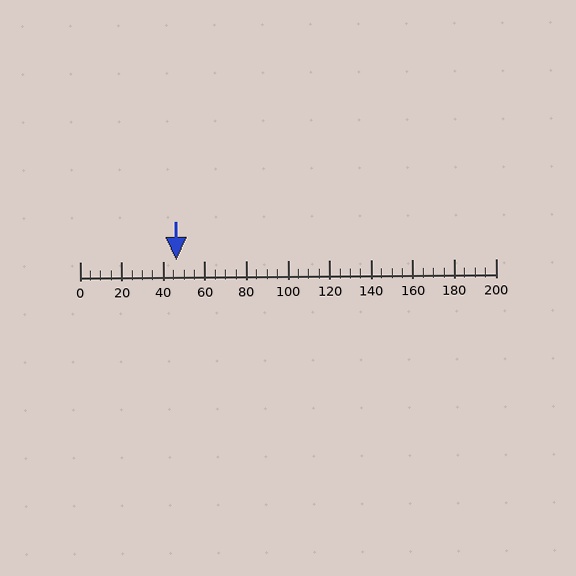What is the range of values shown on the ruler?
The ruler shows values from 0 to 200.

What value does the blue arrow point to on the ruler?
The blue arrow points to approximately 46.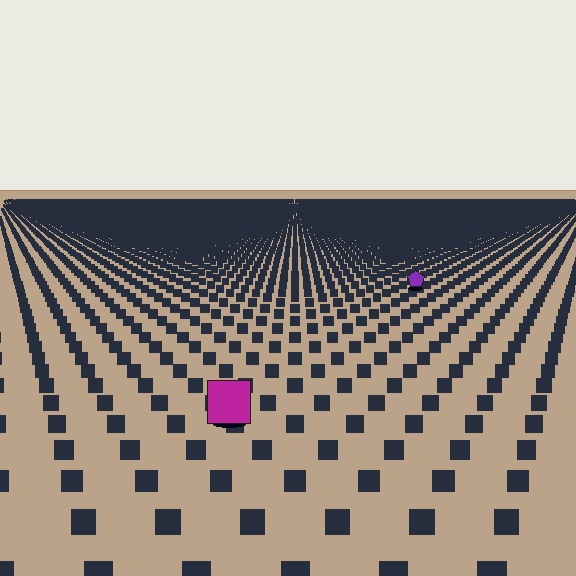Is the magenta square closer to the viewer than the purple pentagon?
Yes. The magenta square is closer — you can tell from the texture gradient: the ground texture is coarser near it.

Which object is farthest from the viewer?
The purple pentagon is farthest from the viewer. It appears smaller and the ground texture around it is denser.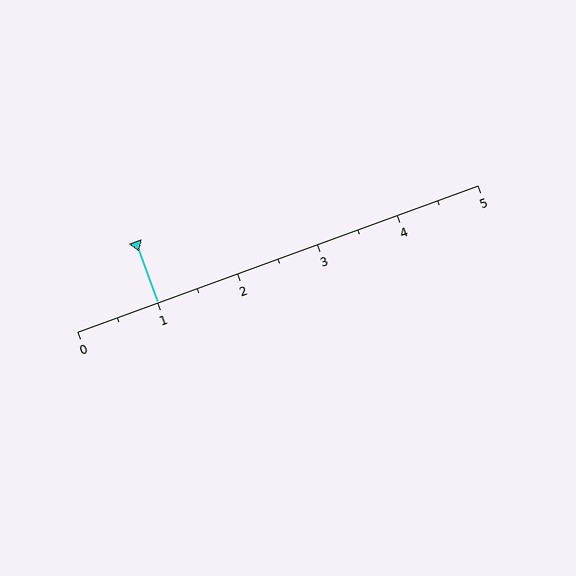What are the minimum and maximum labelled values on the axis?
The axis runs from 0 to 5.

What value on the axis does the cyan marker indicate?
The marker indicates approximately 1.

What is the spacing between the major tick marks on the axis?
The major ticks are spaced 1 apart.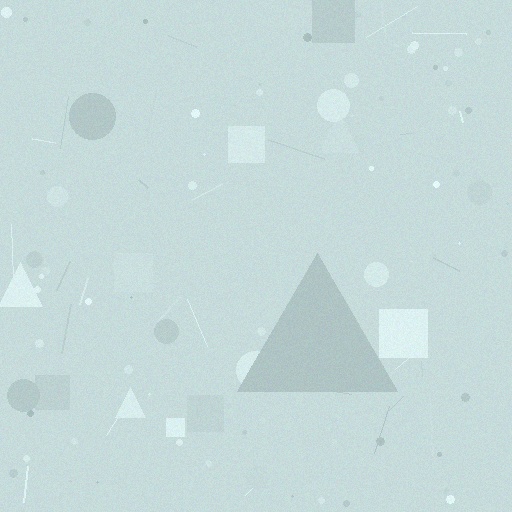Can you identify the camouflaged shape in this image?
The camouflaged shape is a triangle.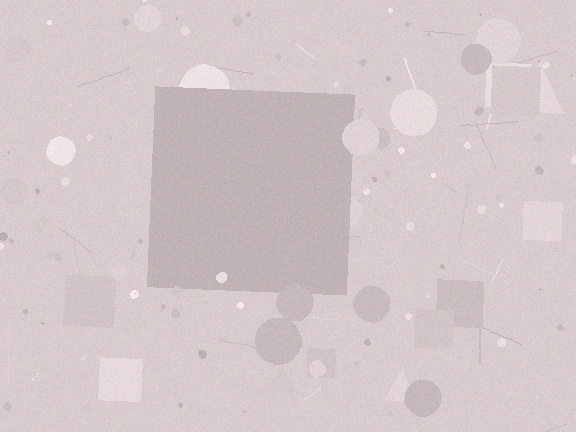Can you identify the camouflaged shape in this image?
The camouflaged shape is a square.